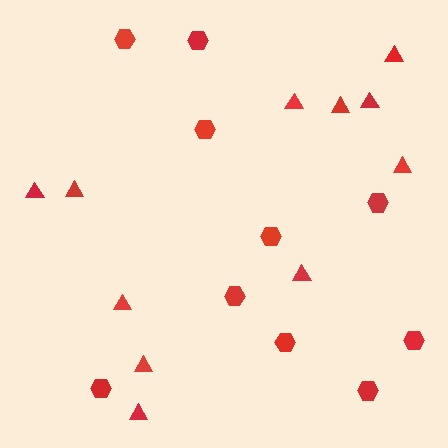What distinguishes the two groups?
There are 2 groups: one group of triangles (11) and one group of hexagons (10).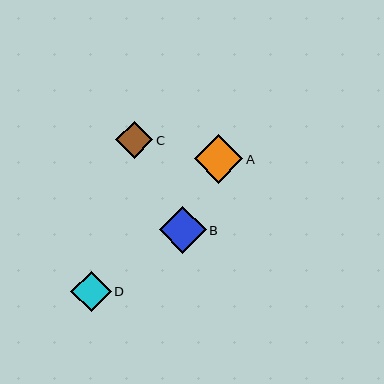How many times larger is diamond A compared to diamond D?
Diamond A is approximately 1.2 times the size of diamond D.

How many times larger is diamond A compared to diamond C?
Diamond A is approximately 1.3 times the size of diamond C.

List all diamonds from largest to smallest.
From largest to smallest: A, B, D, C.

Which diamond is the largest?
Diamond A is the largest with a size of approximately 48 pixels.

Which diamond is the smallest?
Diamond C is the smallest with a size of approximately 37 pixels.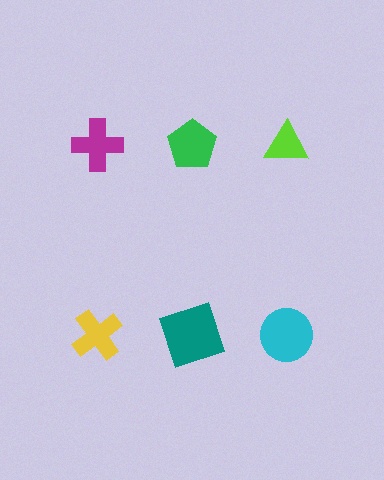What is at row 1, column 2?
A green pentagon.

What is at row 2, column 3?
A cyan circle.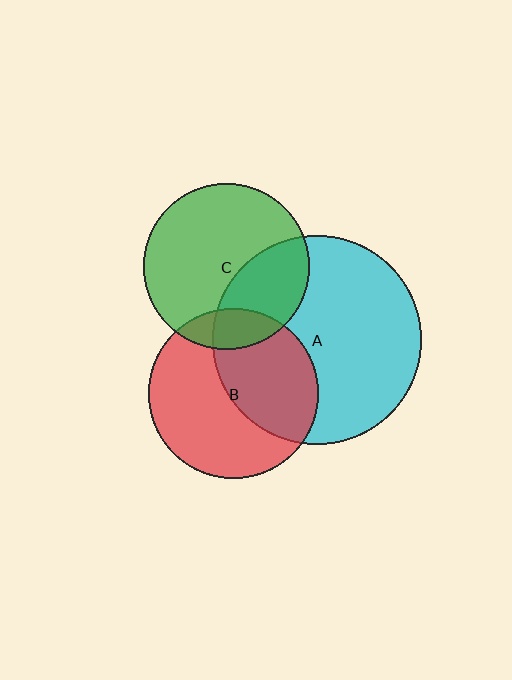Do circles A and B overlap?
Yes.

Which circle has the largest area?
Circle A (cyan).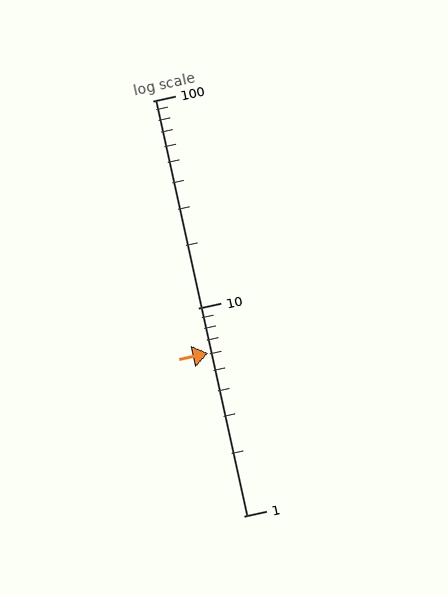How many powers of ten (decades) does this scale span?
The scale spans 2 decades, from 1 to 100.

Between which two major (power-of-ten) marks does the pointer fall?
The pointer is between 1 and 10.